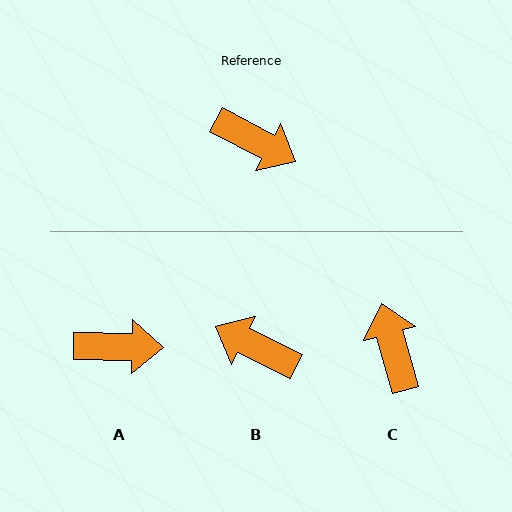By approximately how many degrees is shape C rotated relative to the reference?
Approximately 134 degrees counter-clockwise.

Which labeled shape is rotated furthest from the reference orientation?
B, about 178 degrees away.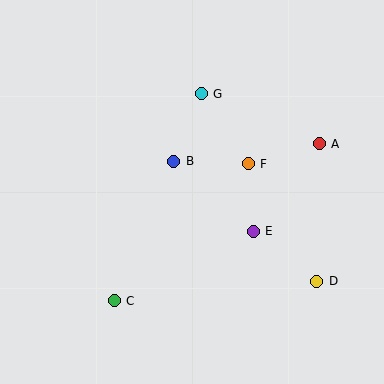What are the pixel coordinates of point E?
Point E is at (253, 231).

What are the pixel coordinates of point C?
Point C is at (114, 301).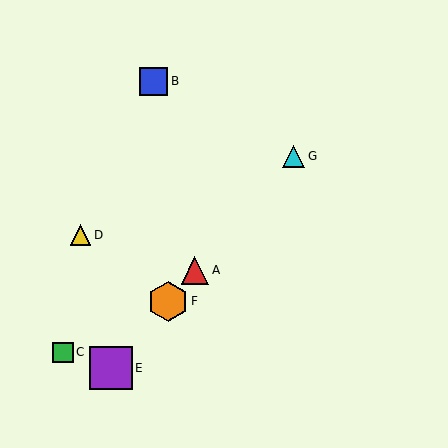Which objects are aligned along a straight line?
Objects A, E, F, G are aligned along a straight line.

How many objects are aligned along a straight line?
4 objects (A, E, F, G) are aligned along a straight line.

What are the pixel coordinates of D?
Object D is at (81, 235).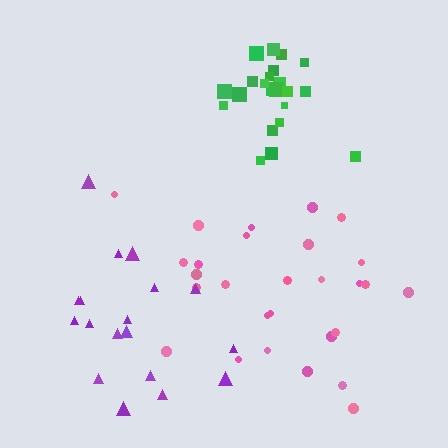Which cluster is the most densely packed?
Green.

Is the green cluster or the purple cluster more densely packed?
Green.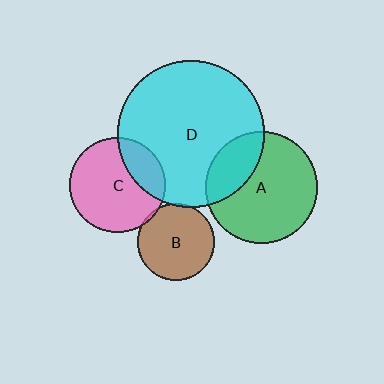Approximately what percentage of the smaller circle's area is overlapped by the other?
Approximately 25%.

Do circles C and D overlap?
Yes.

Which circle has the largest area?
Circle D (cyan).